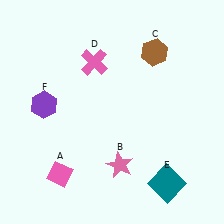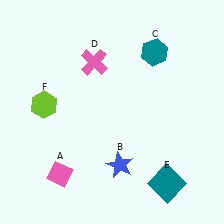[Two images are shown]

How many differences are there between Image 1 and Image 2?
There are 3 differences between the two images.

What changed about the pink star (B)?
In Image 1, B is pink. In Image 2, it changed to blue.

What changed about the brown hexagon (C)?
In Image 1, C is brown. In Image 2, it changed to teal.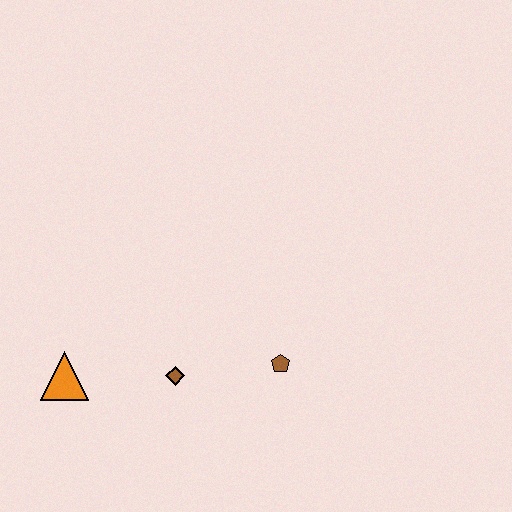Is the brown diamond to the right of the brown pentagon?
No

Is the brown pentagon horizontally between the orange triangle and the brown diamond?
No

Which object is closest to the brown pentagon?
The brown diamond is closest to the brown pentagon.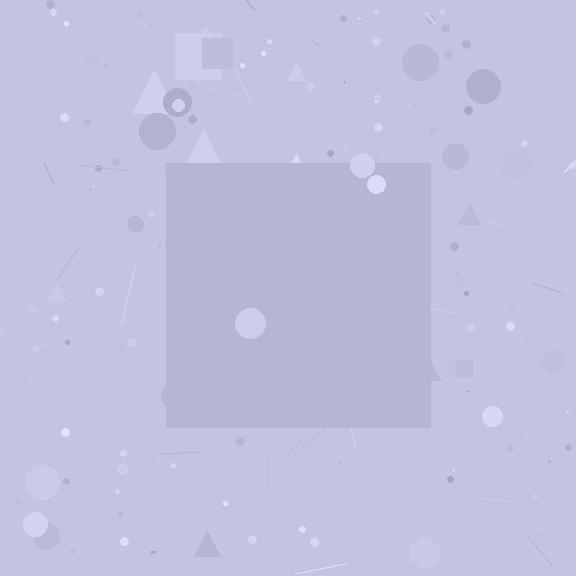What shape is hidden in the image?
A square is hidden in the image.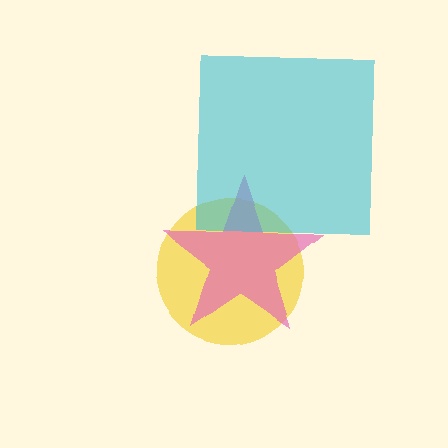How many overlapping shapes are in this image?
There are 3 overlapping shapes in the image.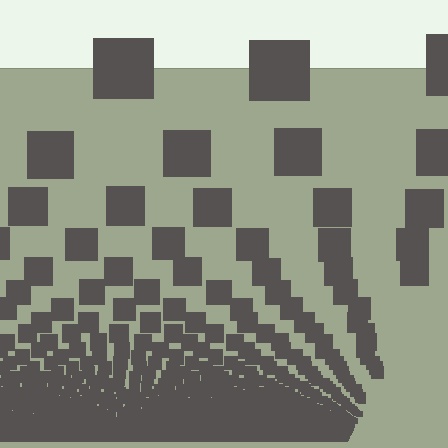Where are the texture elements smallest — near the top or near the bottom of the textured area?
Near the bottom.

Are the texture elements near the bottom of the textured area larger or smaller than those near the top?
Smaller. The gradient is inverted — elements near the bottom are smaller and denser.